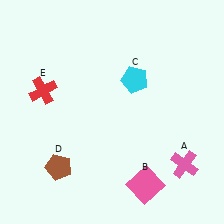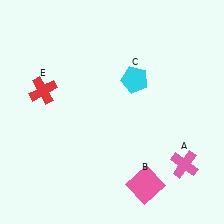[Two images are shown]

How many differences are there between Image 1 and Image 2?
There is 1 difference between the two images.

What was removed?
The brown pentagon (D) was removed in Image 2.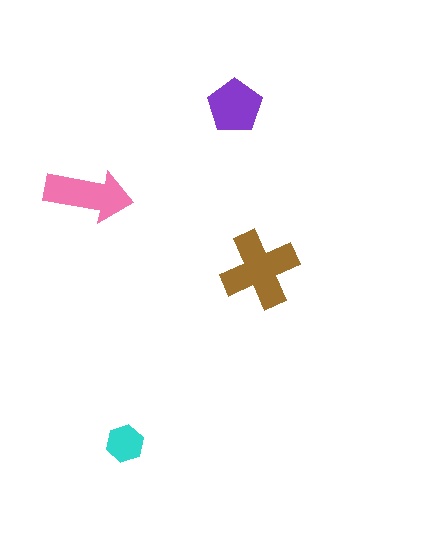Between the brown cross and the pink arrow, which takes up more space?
The brown cross.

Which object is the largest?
The brown cross.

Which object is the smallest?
The cyan hexagon.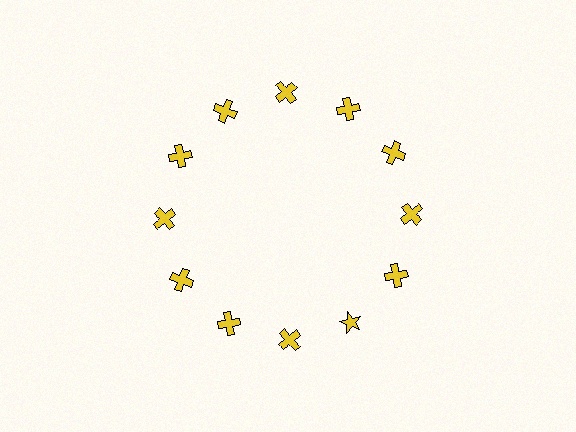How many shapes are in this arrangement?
There are 12 shapes arranged in a ring pattern.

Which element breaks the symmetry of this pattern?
The yellow star at roughly the 5 o'clock position breaks the symmetry. All other shapes are yellow crosses.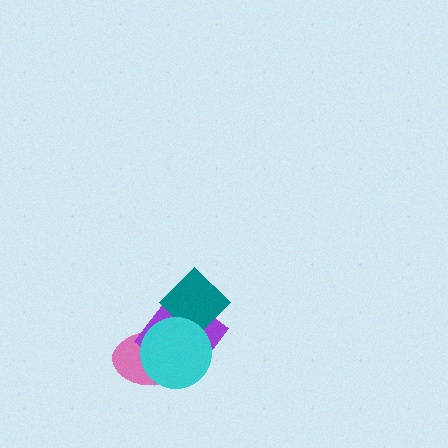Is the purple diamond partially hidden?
Yes, it is partially covered by another shape.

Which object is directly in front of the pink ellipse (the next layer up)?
The purple diamond is directly in front of the pink ellipse.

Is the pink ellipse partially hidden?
Yes, it is partially covered by another shape.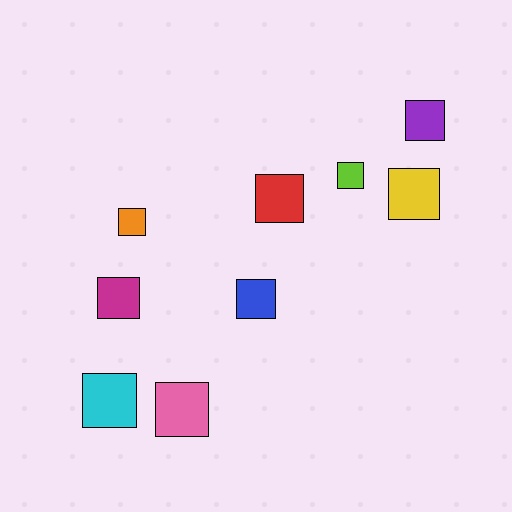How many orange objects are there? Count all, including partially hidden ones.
There is 1 orange object.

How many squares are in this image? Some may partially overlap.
There are 9 squares.